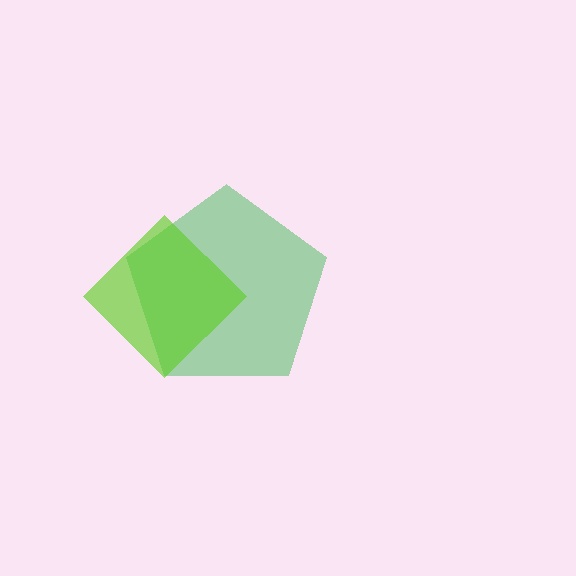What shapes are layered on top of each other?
The layered shapes are: a green pentagon, a lime diamond.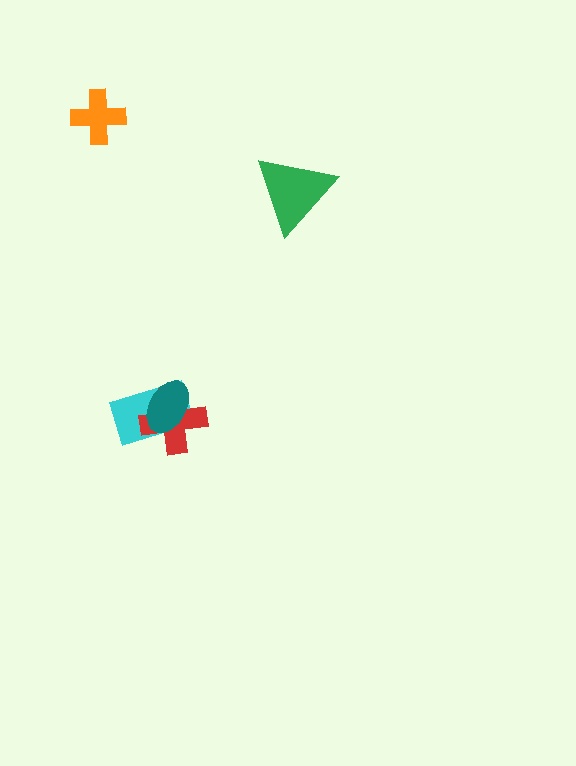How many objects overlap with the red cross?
2 objects overlap with the red cross.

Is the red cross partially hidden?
Yes, it is partially covered by another shape.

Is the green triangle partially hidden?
No, no other shape covers it.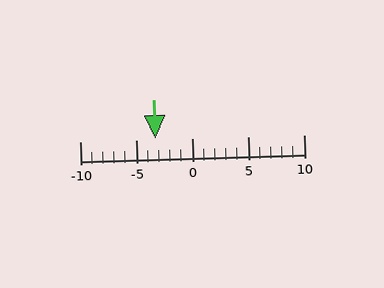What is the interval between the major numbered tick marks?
The major tick marks are spaced 5 units apart.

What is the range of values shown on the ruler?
The ruler shows values from -10 to 10.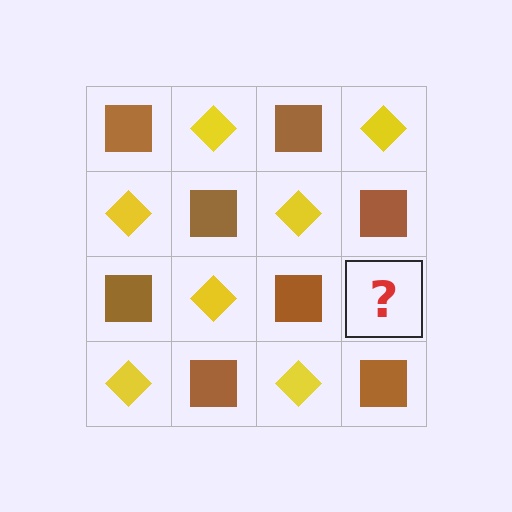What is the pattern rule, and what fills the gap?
The rule is that it alternates brown square and yellow diamond in a checkerboard pattern. The gap should be filled with a yellow diamond.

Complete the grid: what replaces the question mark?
The question mark should be replaced with a yellow diamond.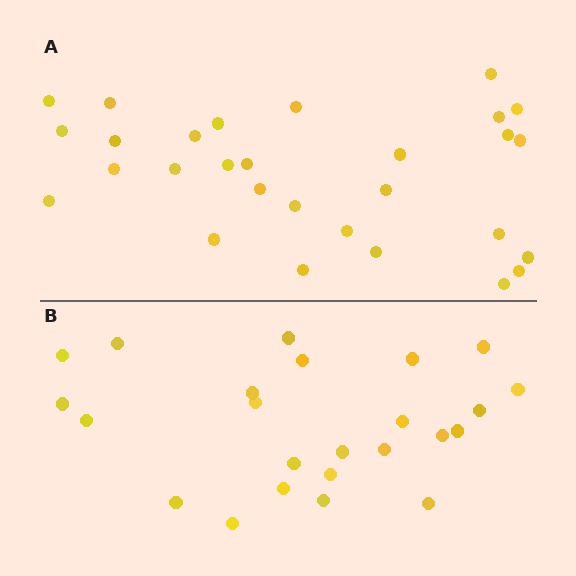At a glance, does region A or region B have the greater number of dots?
Region A (the top region) has more dots.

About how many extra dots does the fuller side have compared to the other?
Region A has about 5 more dots than region B.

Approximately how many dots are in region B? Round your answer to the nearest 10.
About 20 dots. (The exact count is 24, which rounds to 20.)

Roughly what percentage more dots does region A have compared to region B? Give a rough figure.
About 20% more.